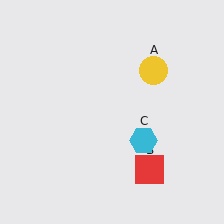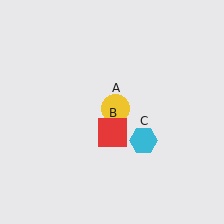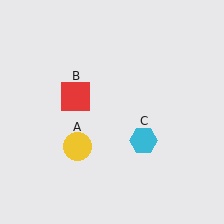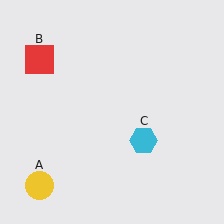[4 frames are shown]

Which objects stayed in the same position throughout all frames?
Cyan hexagon (object C) remained stationary.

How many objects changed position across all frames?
2 objects changed position: yellow circle (object A), red square (object B).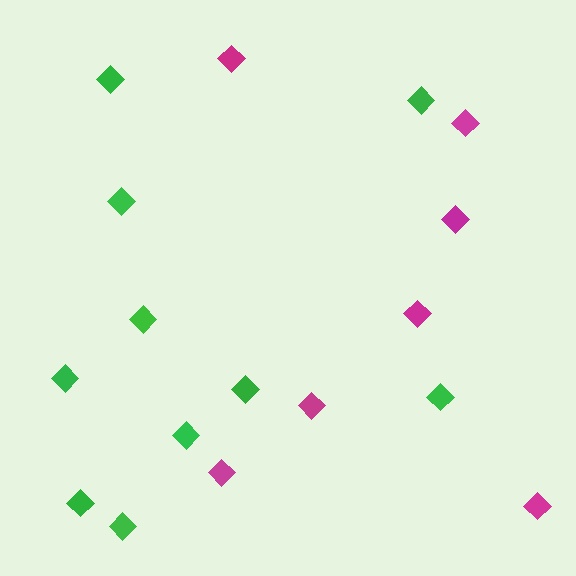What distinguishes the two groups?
There are 2 groups: one group of magenta diamonds (7) and one group of green diamonds (10).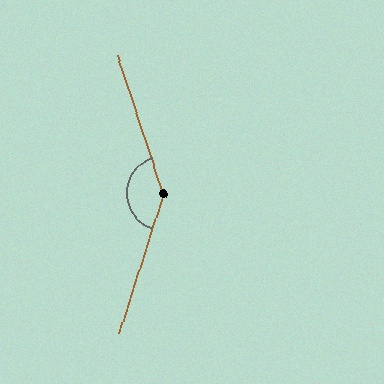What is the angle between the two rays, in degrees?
Approximately 144 degrees.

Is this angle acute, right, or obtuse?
It is obtuse.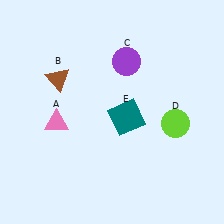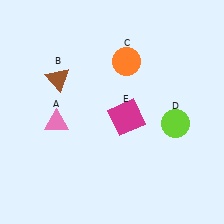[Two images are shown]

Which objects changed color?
C changed from purple to orange. E changed from teal to magenta.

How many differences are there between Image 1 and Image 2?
There are 2 differences between the two images.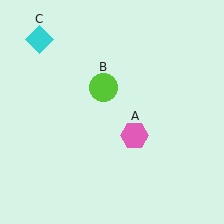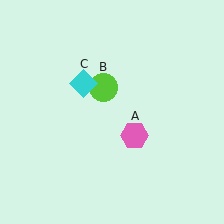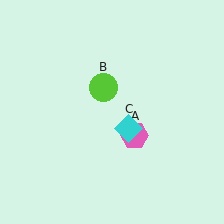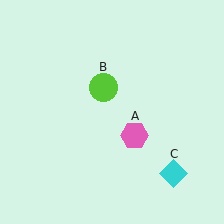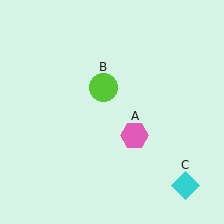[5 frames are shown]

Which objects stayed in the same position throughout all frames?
Pink hexagon (object A) and lime circle (object B) remained stationary.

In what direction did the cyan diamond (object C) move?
The cyan diamond (object C) moved down and to the right.